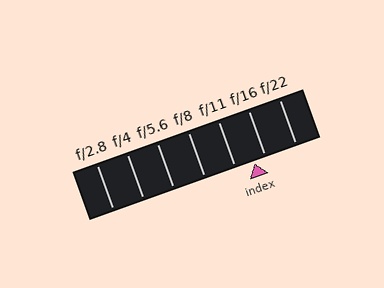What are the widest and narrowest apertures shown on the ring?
The widest aperture shown is f/2.8 and the narrowest is f/22.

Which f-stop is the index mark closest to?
The index mark is closest to f/16.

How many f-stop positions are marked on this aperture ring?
There are 7 f-stop positions marked.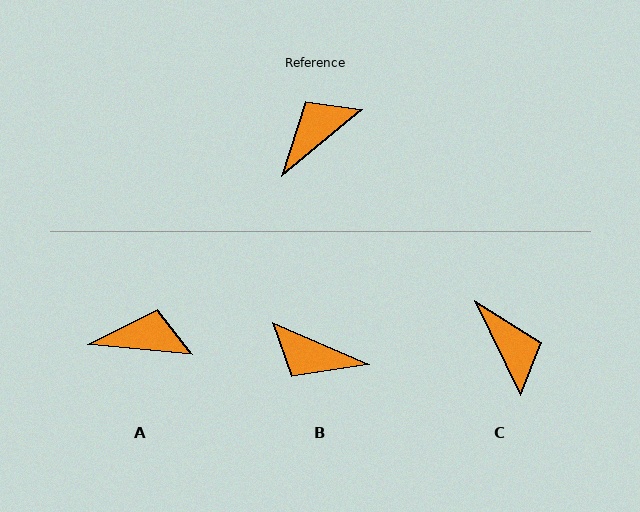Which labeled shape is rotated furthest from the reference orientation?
B, about 117 degrees away.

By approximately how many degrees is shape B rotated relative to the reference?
Approximately 117 degrees counter-clockwise.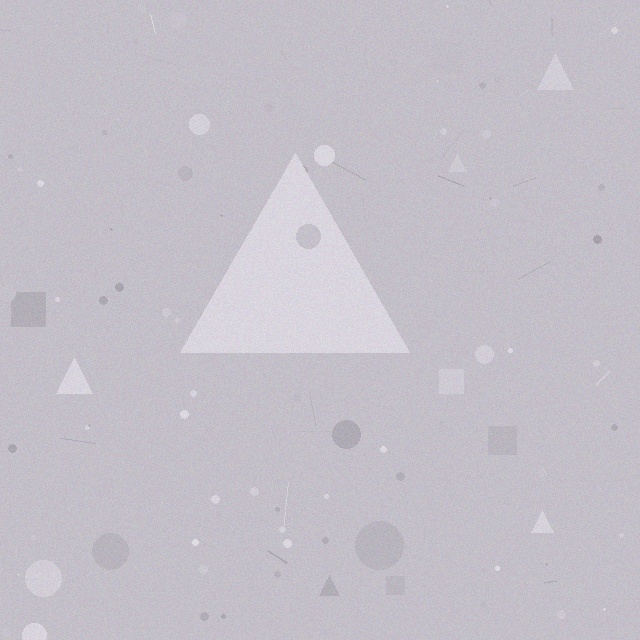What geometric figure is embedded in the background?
A triangle is embedded in the background.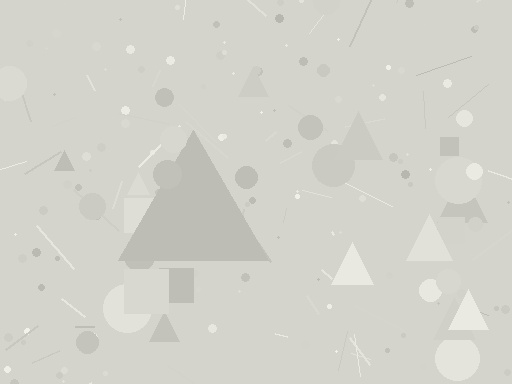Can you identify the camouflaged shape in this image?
The camouflaged shape is a triangle.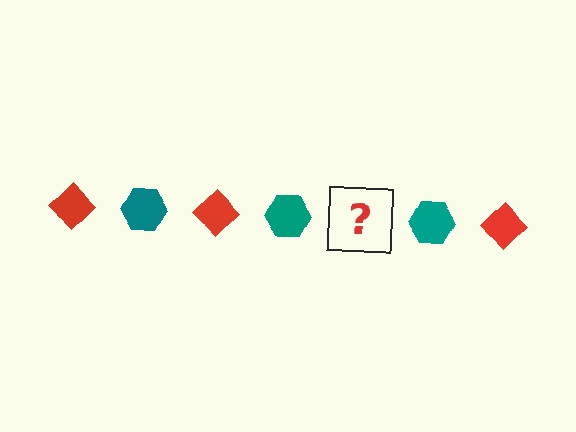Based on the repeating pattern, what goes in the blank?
The blank should be a red diamond.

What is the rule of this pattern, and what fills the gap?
The rule is that the pattern alternates between red diamond and teal hexagon. The gap should be filled with a red diamond.